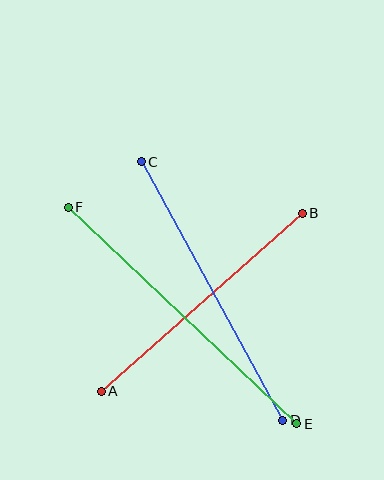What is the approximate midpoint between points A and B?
The midpoint is at approximately (202, 302) pixels.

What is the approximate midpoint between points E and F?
The midpoint is at approximately (182, 315) pixels.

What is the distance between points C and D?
The distance is approximately 295 pixels.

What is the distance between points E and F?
The distance is approximately 315 pixels.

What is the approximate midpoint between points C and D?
The midpoint is at approximately (212, 291) pixels.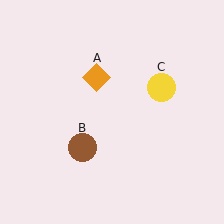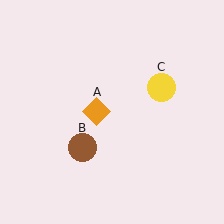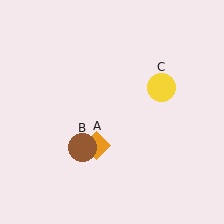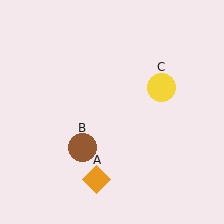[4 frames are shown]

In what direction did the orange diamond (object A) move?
The orange diamond (object A) moved down.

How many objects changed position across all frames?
1 object changed position: orange diamond (object A).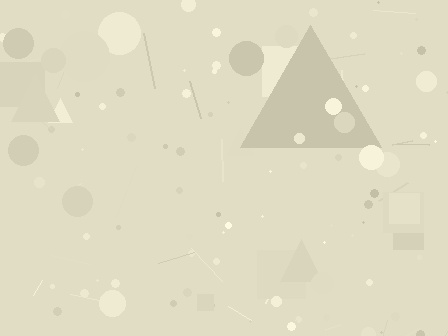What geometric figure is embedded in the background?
A triangle is embedded in the background.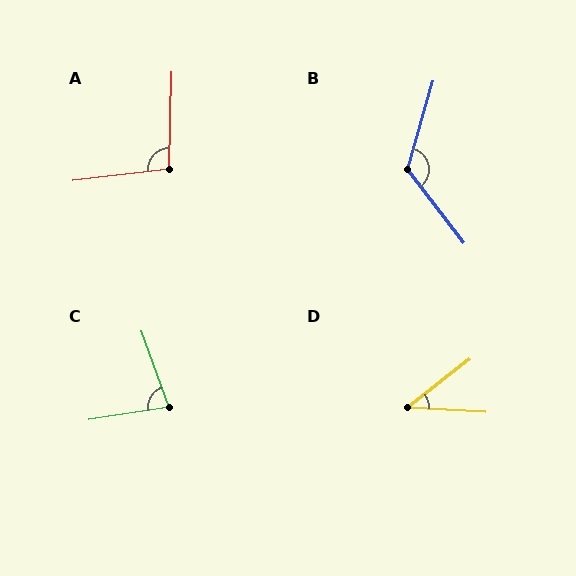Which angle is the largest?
B, at approximately 126 degrees.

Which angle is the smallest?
D, at approximately 41 degrees.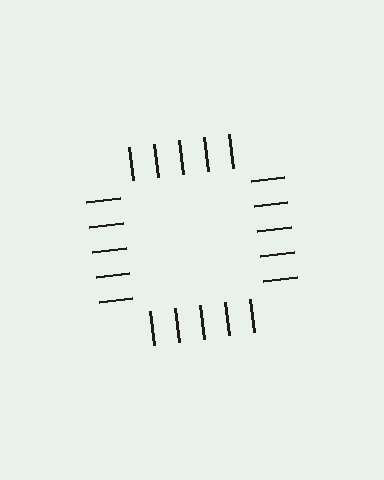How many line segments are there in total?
20 — 5 along each of the 4 edges.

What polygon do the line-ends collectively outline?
An illusory square — the line segments terminate on its edges but no continuous stroke is drawn.